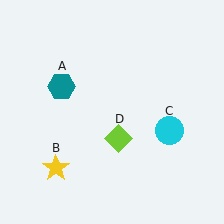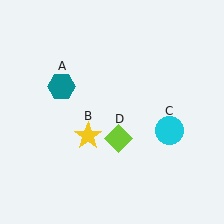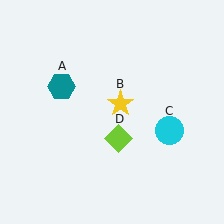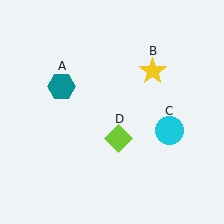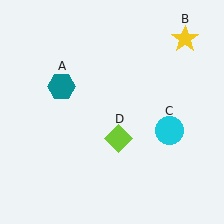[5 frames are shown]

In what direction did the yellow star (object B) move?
The yellow star (object B) moved up and to the right.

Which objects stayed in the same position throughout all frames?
Teal hexagon (object A) and cyan circle (object C) and lime diamond (object D) remained stationary.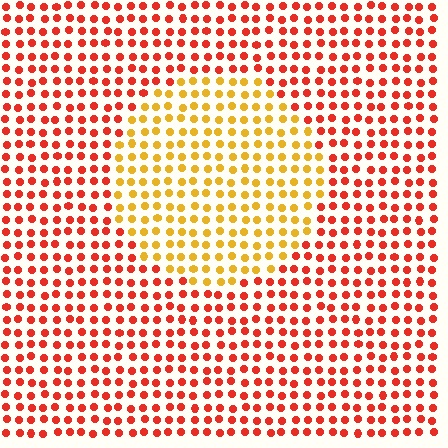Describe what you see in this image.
The image is filled with small red elements in a uniform arrangement. A circle-shaped region is visible where the elements are tinted to a slightly different hue, forming a subtle color boundary.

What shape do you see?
I see a circle.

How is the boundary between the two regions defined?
The boundary is defined purely by a slight shift in hue (about 41 degrees). Spacing, size, and orientation are identical on both sides.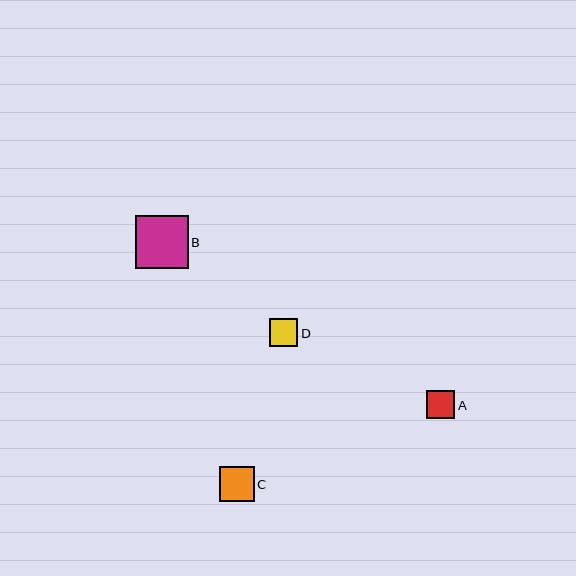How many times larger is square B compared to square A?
Square B is approximately 1.9 times the size of square A.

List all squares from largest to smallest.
From largest to smallest: B, C, D, A.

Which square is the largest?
Square B is the largest with a size of approximately 53 pixels.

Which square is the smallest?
Square A is the smallest with a size of approximately 28 pixels.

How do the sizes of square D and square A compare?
Square D and square A are approximately the same size.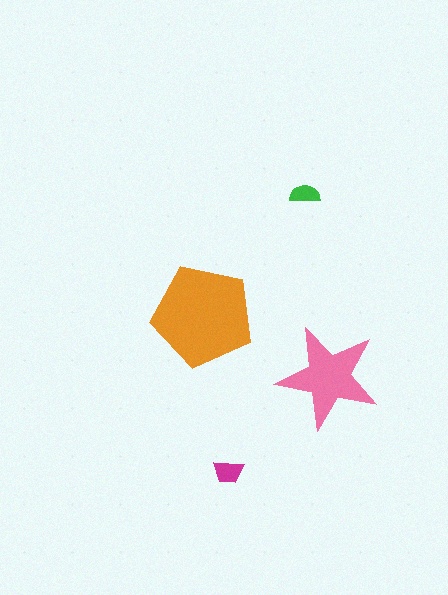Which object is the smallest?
The green semicircle.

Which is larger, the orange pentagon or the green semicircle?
The orange pentagon.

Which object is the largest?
The orange pentagon.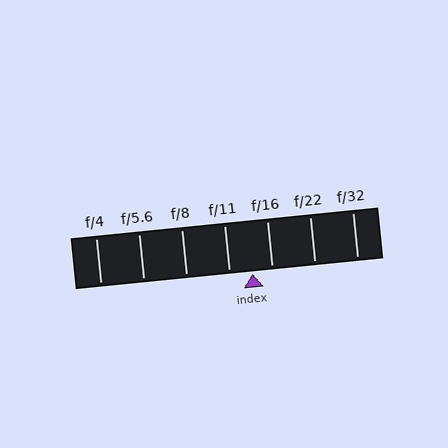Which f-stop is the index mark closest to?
The index mark is closest to f/16.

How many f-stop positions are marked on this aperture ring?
There are 7 f-stop positions marked.